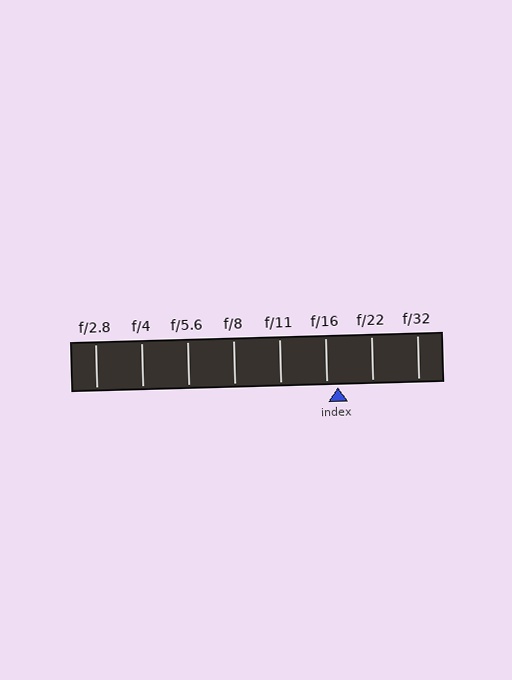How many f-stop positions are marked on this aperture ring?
There are 8 f-stop positions marked.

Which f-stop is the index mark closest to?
The index mark is closest to f/16.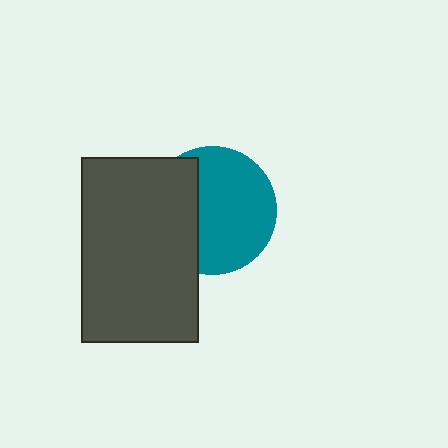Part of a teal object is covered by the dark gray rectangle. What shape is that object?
It is a circle.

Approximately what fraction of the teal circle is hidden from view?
Roughly 36% of the teal circle is hidden behind the dark gray rectangle.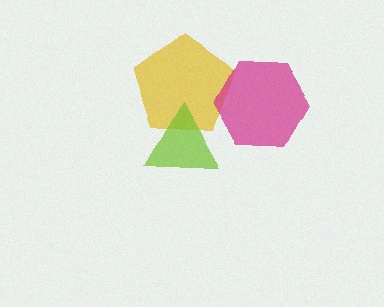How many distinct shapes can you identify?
There are 3 distinct shapes: a yellow pentagon, a lime triangle, a magenta hexagon.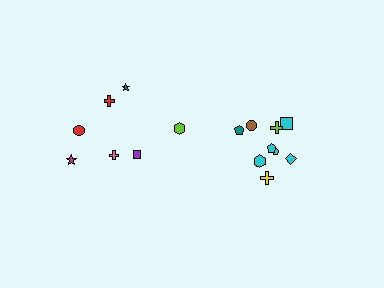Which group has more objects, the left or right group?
The right group.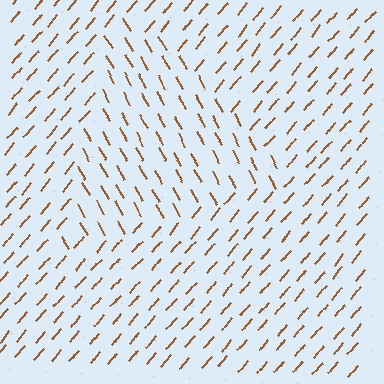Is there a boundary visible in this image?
Yes, there is a texture boundary formed by a change in line orientation.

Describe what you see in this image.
The image is filled with small brown line segments. A triangle region in the image has lines oriented differently from the surrounding lines, creating a visible texture boundary.